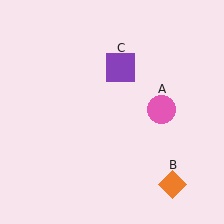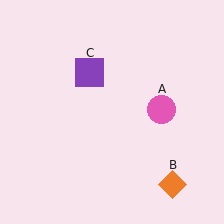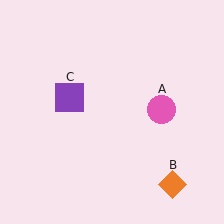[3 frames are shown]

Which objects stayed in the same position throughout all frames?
Pink circle (object A) and orange diamond (object B) remained stationary.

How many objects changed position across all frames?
1 object changed position: purple square (object C).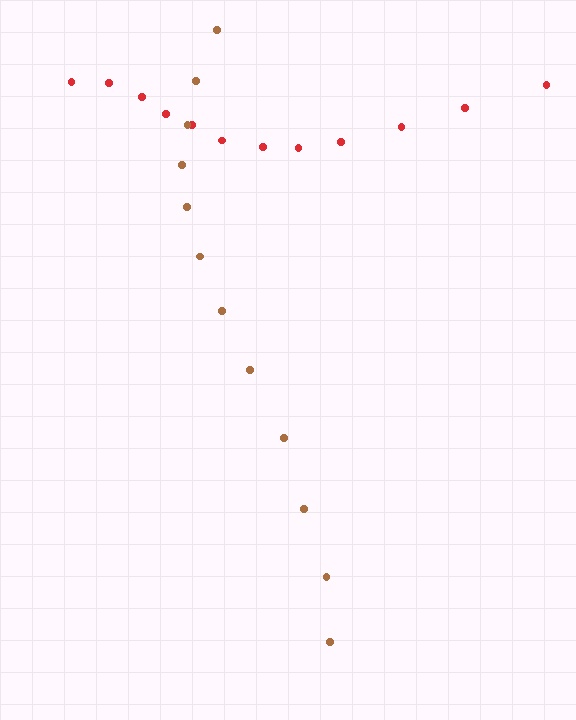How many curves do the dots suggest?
There are 2 distinct paths.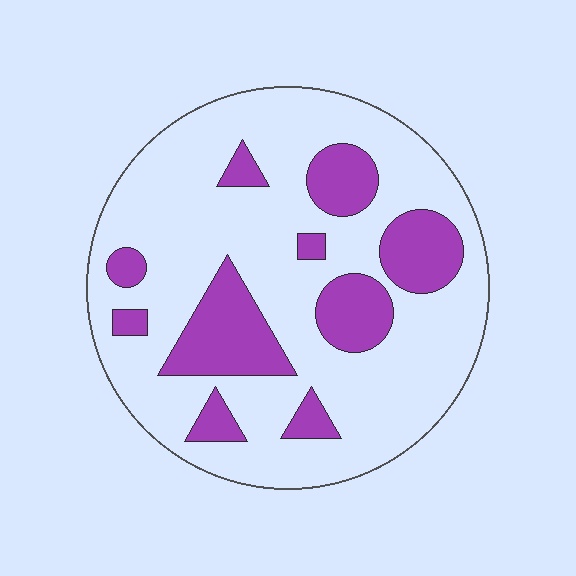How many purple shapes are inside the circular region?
10.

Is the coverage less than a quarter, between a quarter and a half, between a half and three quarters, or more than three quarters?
Less than a quarter.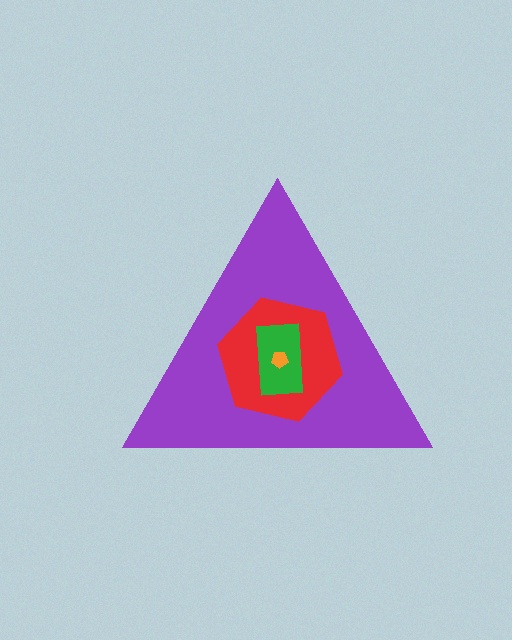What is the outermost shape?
The purple triangle.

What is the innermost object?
The orange pentagon.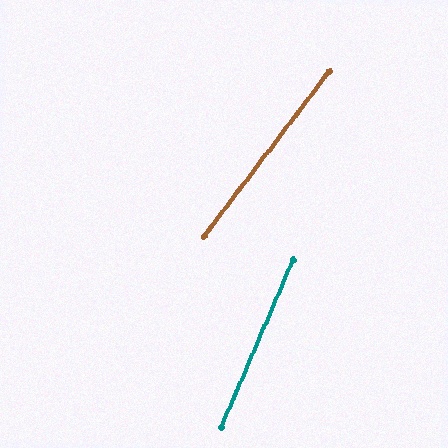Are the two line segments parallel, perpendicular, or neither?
Neither parallel nor perpendicular — they differ by about 14°.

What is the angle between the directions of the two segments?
Approximately 14 degrees.